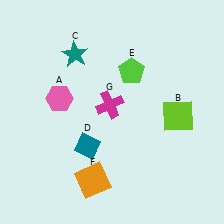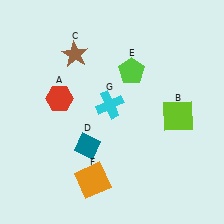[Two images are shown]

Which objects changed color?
A changed from pink to red. C changed from teal to brown. G changed from magenta to cyan.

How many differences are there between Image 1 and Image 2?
There are 3 differences between the two images.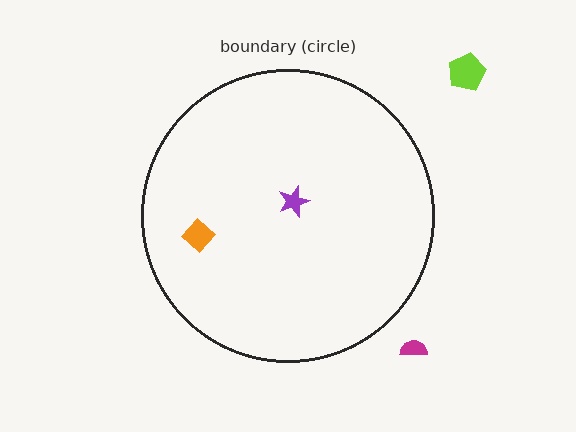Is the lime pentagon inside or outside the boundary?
Outside.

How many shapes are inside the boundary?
2 inside, 2 outside.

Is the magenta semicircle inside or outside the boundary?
Outside.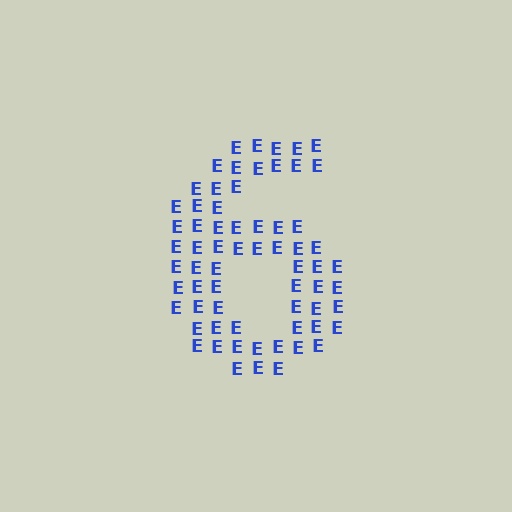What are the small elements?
The small elements are letter E's.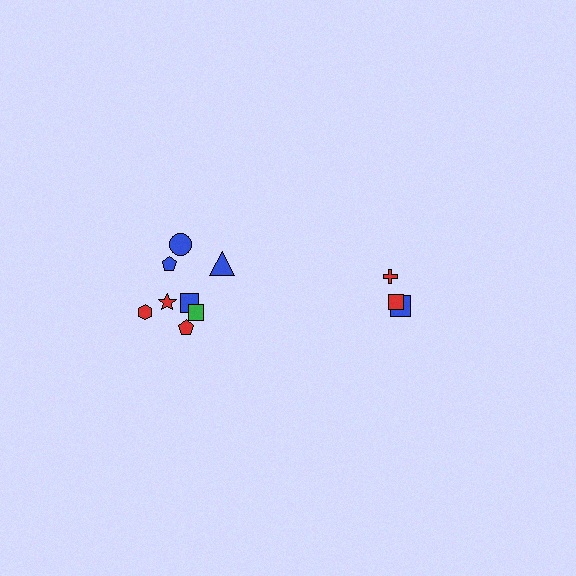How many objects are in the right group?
There are 3 objects.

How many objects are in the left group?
There are 8 objects.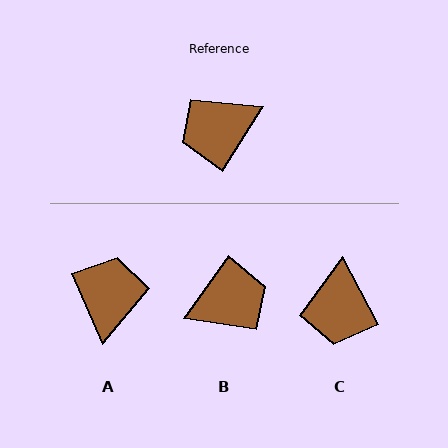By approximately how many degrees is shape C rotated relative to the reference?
Approximately 60 degrees counter-clockwise.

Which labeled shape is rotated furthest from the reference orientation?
B, about 177 degrees away.